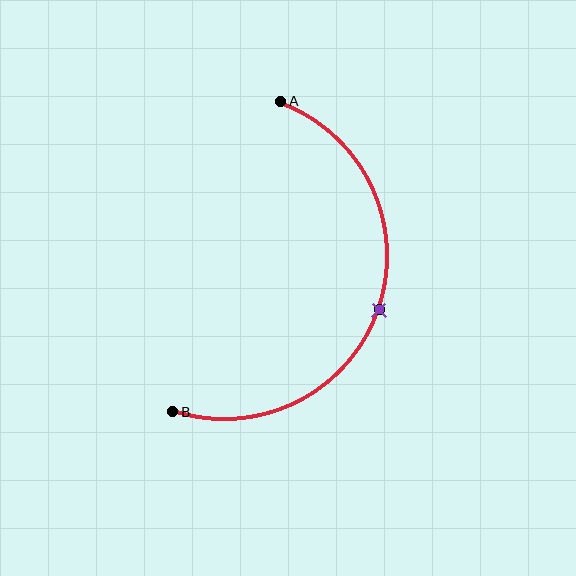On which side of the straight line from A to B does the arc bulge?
The arc bulges to the right of the straight line connecting A and B.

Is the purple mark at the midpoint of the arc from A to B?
Yes. The purple mark lies on the arc at equal arc-length from both A and B — it is the arc midpoint.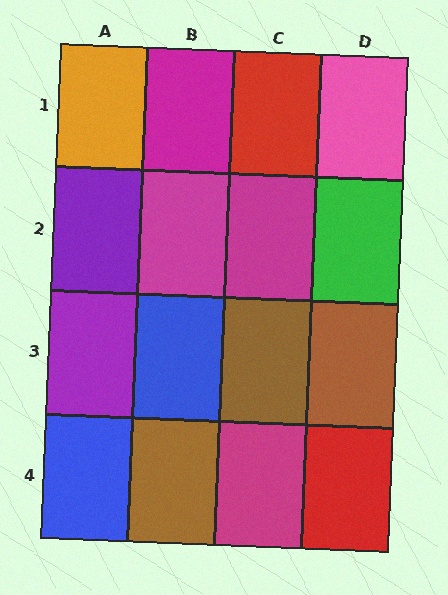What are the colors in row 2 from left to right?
Purple, magenta, magenta, green.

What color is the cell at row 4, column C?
Magenta.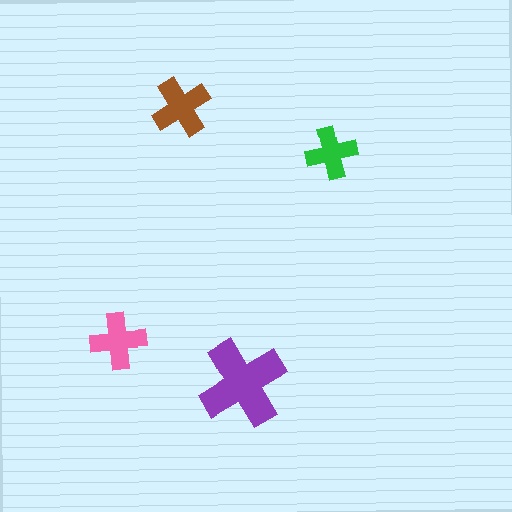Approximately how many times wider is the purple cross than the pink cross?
About 1.5 times wider.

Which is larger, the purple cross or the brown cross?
The purple one.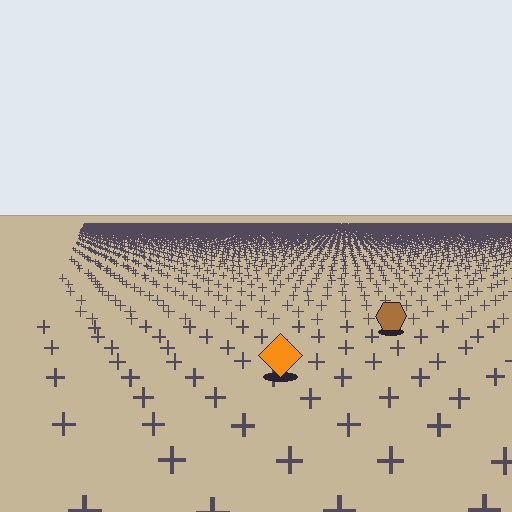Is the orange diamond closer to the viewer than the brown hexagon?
Yes. The orange diamond is closer — you can tell from the texture gradient: the ground texture is coarser near it.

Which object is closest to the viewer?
The orange diamond is closest. The texture marks near it are larger and more spread out.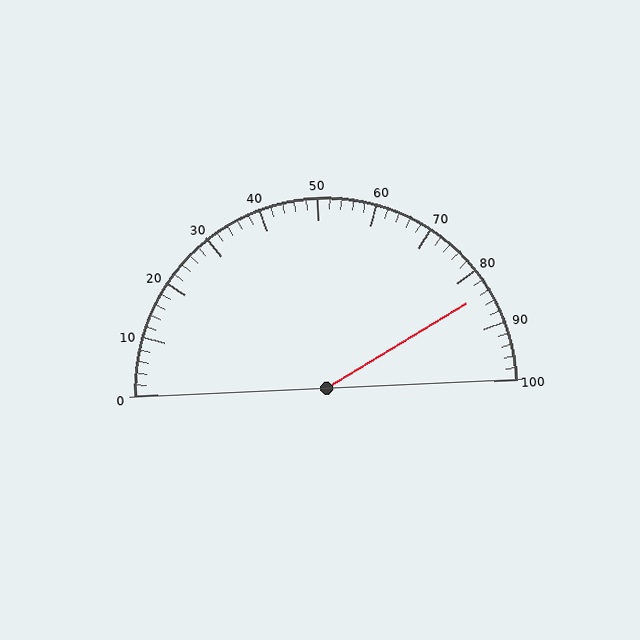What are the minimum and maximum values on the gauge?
The gauge ranges from 0 to 100.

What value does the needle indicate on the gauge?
The needle indicates approximately 84.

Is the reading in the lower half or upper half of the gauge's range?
The reading is in the upper half of the range (0 to 100).